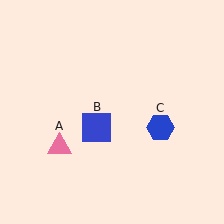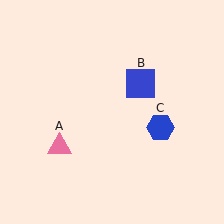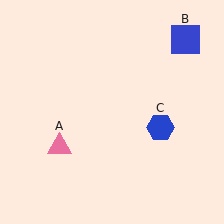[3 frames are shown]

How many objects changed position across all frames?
1 object changed position: blue square (object B).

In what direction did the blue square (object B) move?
The blue square (object B) moved up and to the right.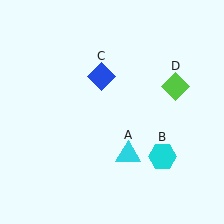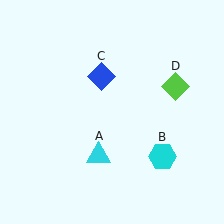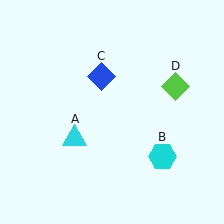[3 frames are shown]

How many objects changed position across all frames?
1 object changed position: cyan triangle (object A).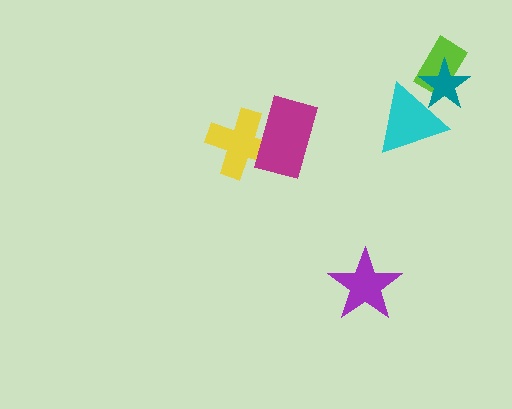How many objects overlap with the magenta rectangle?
1 object overlaps with the magenta rectangle.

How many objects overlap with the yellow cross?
1 object overlaps with the yellow cross.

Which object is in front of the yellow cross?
The magenta rectangle is in front of the yellow cross.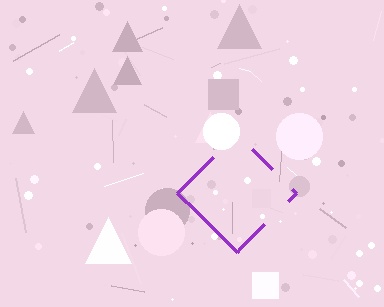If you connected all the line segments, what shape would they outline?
They would outline a diamond.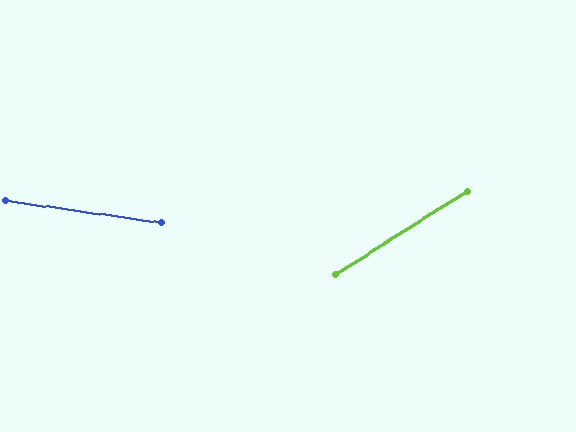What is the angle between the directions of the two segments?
Approximately 40 degrees.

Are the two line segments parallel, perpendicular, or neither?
Neither parallel nor perpendicular — they differ by about 40°.